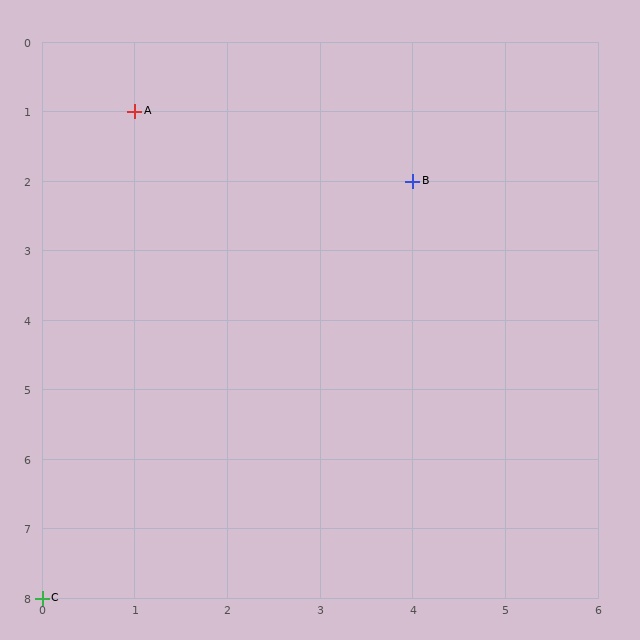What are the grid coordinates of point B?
Point B is at grid coordinates (4, 2).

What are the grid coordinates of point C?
Point C is at grid coordinates (0, 8).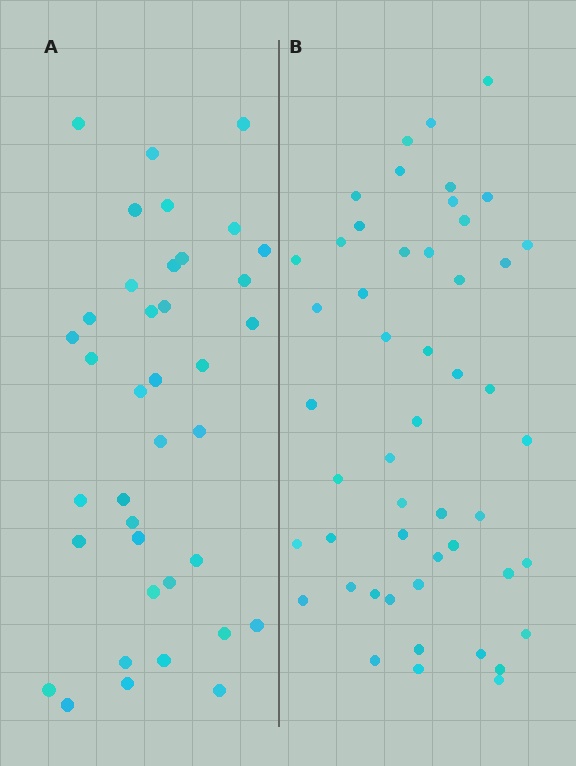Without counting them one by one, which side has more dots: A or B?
Region B (the right region) has more dots.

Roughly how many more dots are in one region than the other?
Region B has roughly 12 or so more dots than region A.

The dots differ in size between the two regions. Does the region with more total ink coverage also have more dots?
No. Region A has more total ink coverage because its dots are larger, but region B actually contains more individual dots. Total area can be misleading — the number of items is what matters here.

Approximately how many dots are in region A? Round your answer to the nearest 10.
About 40 dots. (The exact count is 38, which rounds to 40.)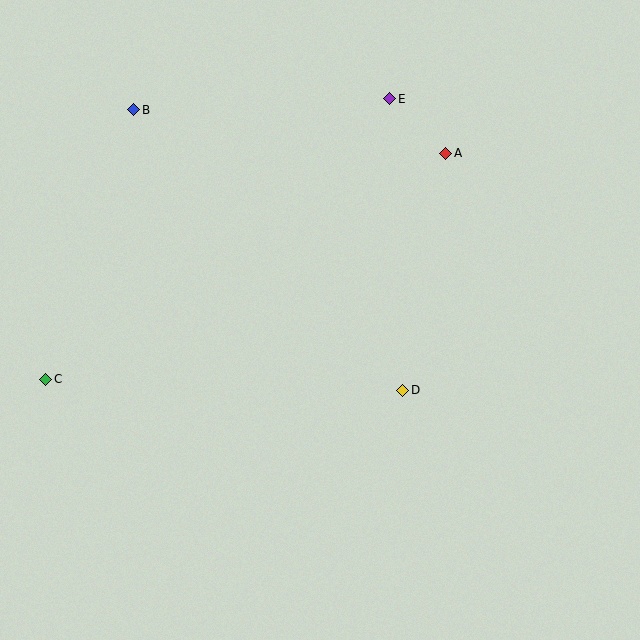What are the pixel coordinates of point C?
Point C is at (46, 379).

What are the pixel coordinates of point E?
Point E is at (390, 99).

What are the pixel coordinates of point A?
Point A is at (446, 153).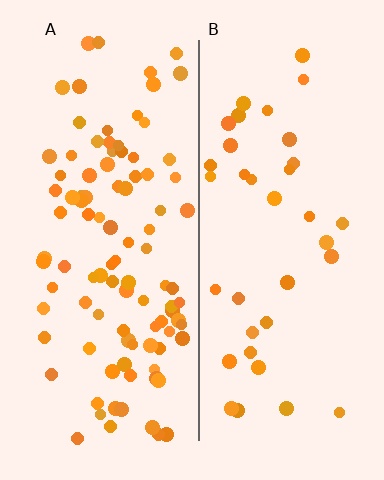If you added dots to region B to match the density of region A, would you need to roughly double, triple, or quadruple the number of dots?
Approximately triple.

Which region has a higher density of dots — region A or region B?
A (the left).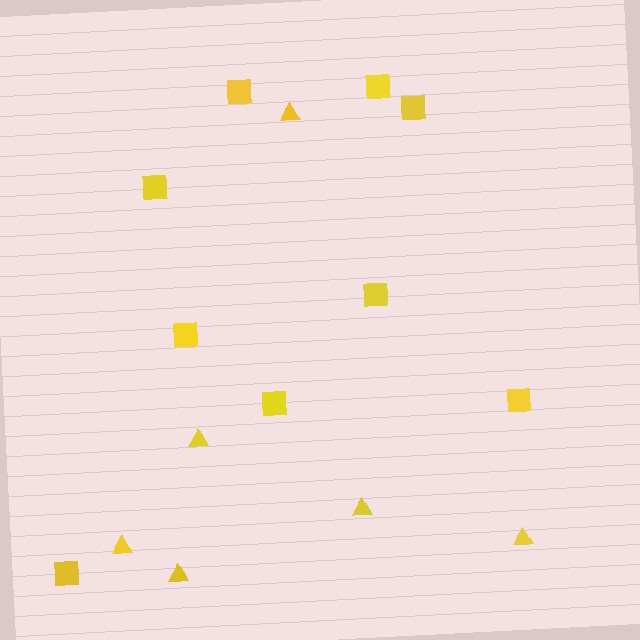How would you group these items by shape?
There are 2 groups: one group of triangles (6) and one group of squares (9).